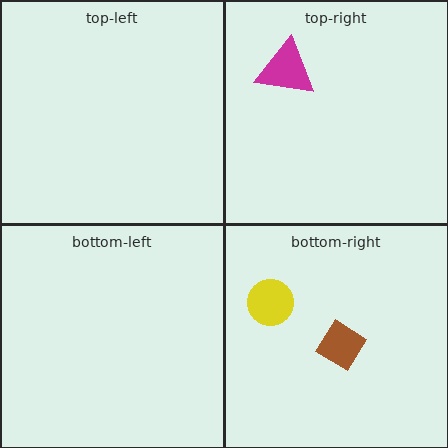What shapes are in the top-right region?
The magenta triangle.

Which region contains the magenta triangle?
The top-right region.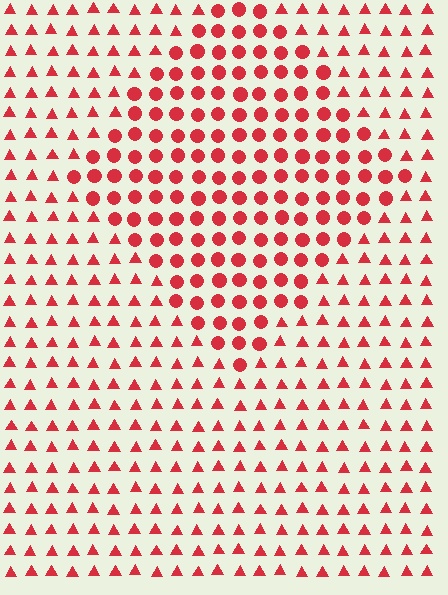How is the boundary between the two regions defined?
The boundary is defined by a change in element shape: circles inside vs. triangles outside. All elements share the same color and spacing.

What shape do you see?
I see a diamond.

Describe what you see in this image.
The image is filled with small red elements arranged in a uniform grid. A diamond-shaped region contains circles, while the surrounding area contains triangles. The boundary is defined purely by the change in element shape.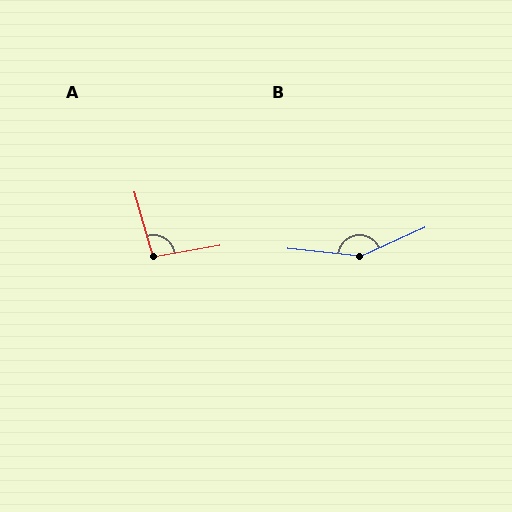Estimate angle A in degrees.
Approximately 96 degrees.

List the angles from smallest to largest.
A (96°), B (150°).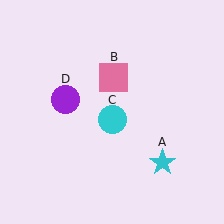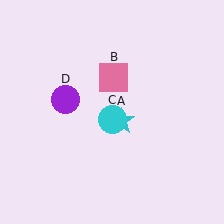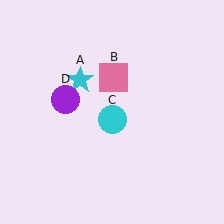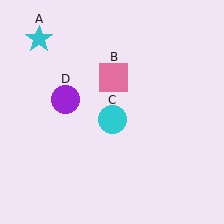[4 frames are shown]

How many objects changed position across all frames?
1 object changed position: cyan star (object A).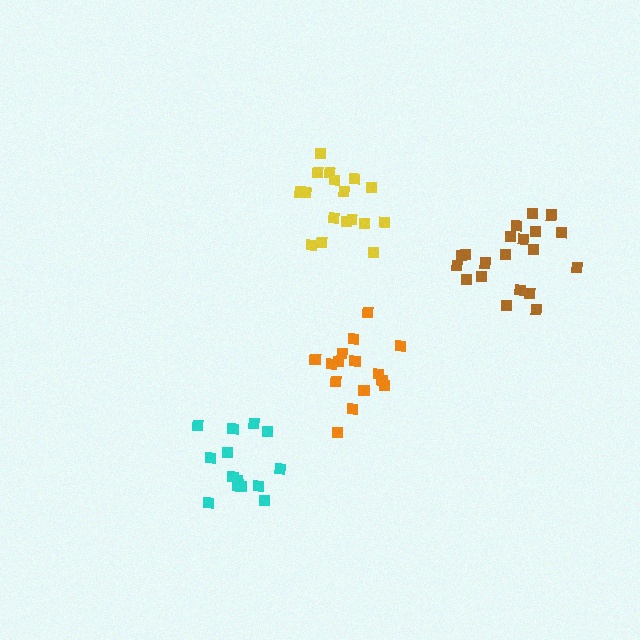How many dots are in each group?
Group 1: 15 dots, Group 2: 21 dots, Group 3: 17 dots, Group 4: 16 dots (69 total).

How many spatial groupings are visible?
There are 4 spatial groupings.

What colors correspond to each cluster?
The clusters are colored: cyan, brown, yellow, orange.